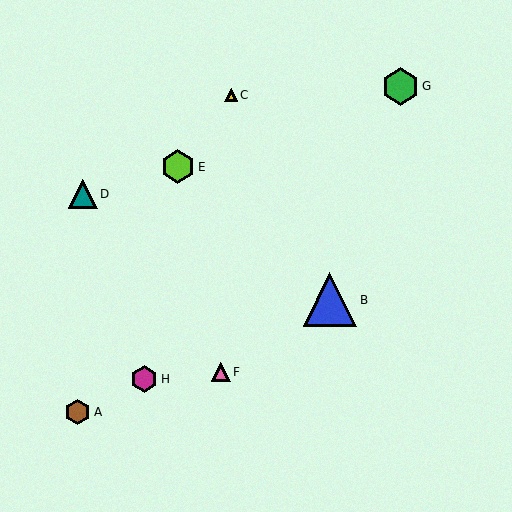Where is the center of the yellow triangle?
The center of the yellow triangle is at (231, 95).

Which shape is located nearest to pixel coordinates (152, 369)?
The magenta hexagon (labeled H) at (144, 379) is nearest to that location.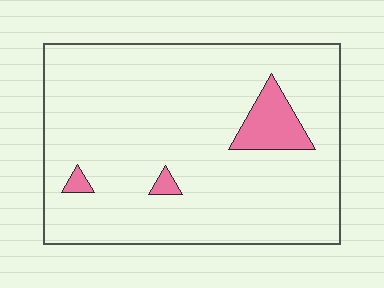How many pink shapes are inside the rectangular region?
3.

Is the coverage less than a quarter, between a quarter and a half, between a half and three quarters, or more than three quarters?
Less than a quarter.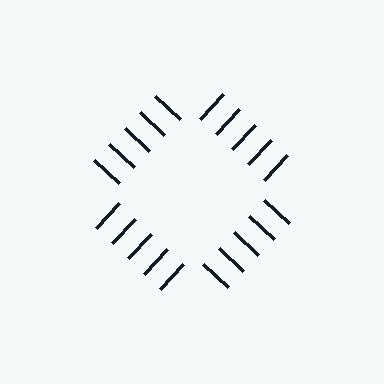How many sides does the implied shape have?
4 sides — the line-ends trace a square.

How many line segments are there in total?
20 — 5 along each of the 4 edges.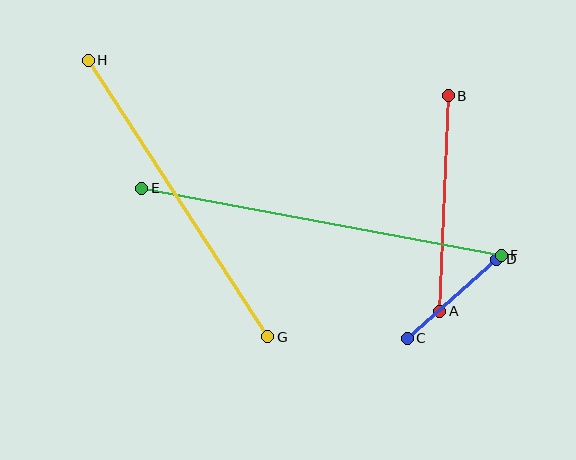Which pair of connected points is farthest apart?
Points E and F are farthest apart.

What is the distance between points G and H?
The distance is approximately 330 pixels.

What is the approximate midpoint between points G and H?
The midpoint is at approximately (178, 198) pixels.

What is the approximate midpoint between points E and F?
The midpoint is at approximately (321, 222) pixels.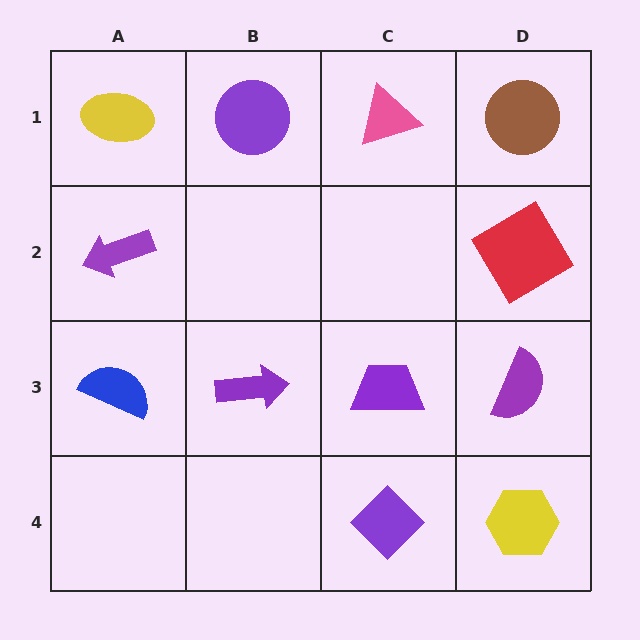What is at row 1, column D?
A brown circle.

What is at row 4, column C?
A purple diamond.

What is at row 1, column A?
A yellow ellipse.